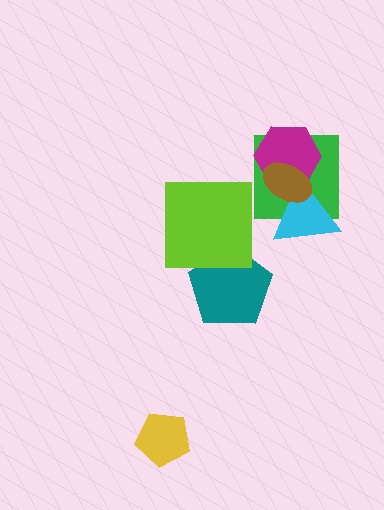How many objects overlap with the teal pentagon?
1 object overlaps with the teal pentagon.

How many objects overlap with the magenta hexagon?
3 objects overlap with the magenta hexagon.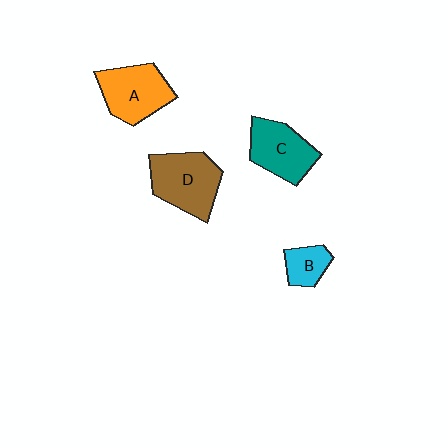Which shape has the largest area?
Shape D (brown).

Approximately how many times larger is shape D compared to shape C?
Approximately 1.2 times.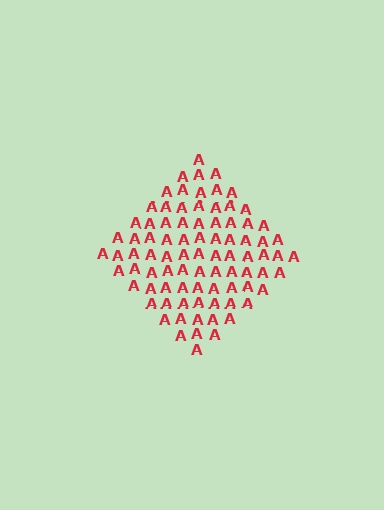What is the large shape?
The large shape is a diamond.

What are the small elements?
The small elements are letter A's.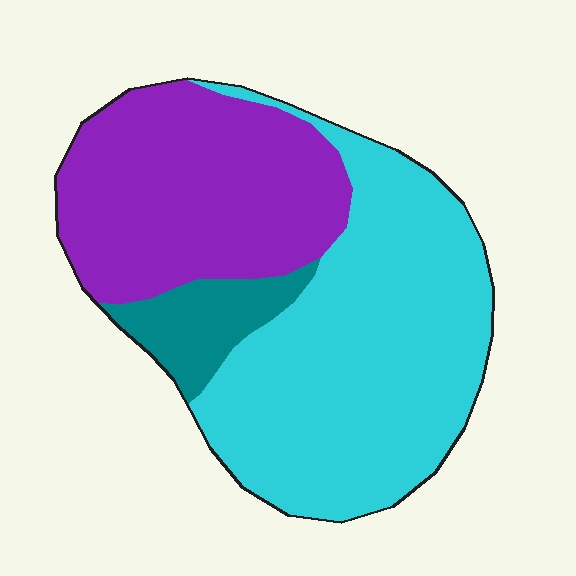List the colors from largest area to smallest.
From largest to smallest: cyan, purple, teal.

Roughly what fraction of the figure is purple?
Purple takes up about three eighths (3/8) of the figure.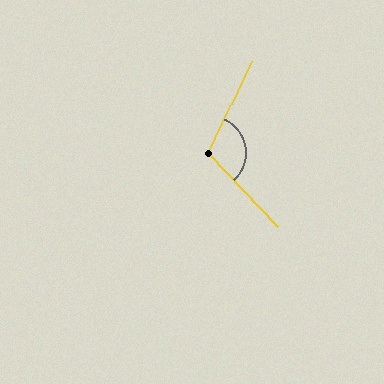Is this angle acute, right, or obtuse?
It is obtuse.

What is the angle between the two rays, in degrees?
Approximately 112 degrees.